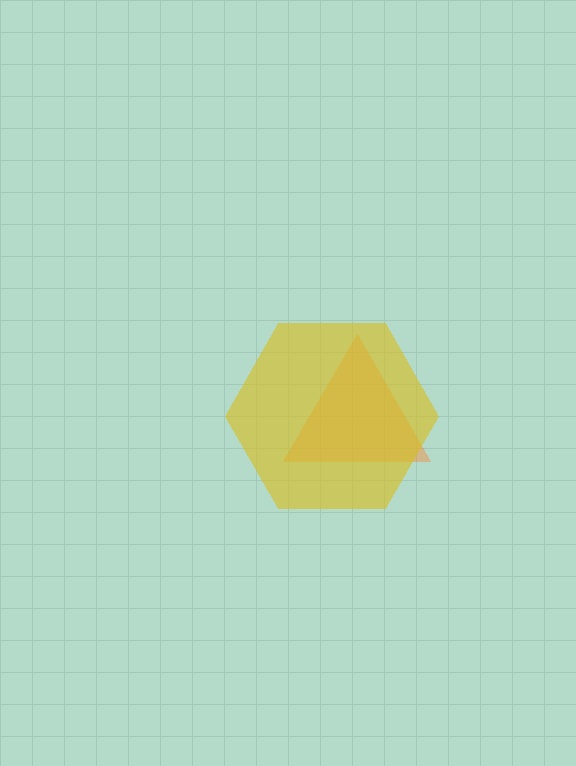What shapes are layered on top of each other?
The layered shapes are: an orange triangle, a yellow hexagon.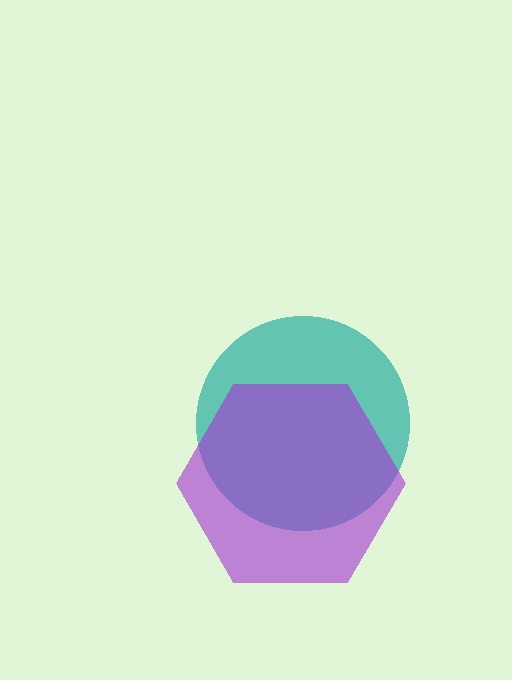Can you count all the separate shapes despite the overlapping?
Yes, there are 2 separate shapes.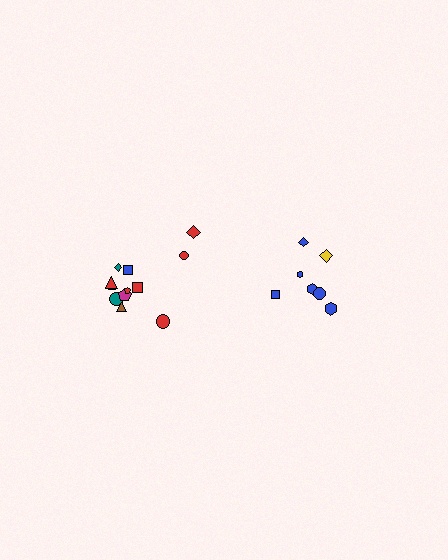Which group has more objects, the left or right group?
The left group.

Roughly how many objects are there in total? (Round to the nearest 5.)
Roughly 20 objects in total.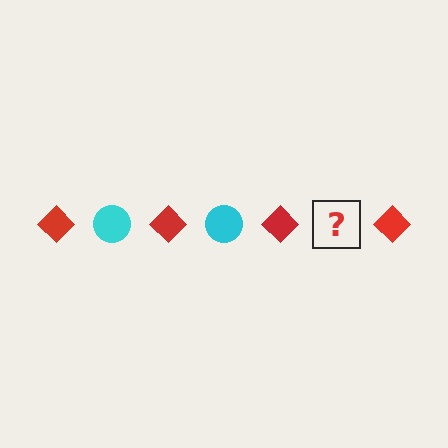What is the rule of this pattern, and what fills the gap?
The rule is that the pattern alternates between red diamond and cyan circle. The gap should be filled with a cyan circle.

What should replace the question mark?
The question mark should be replaced with a cyan circle.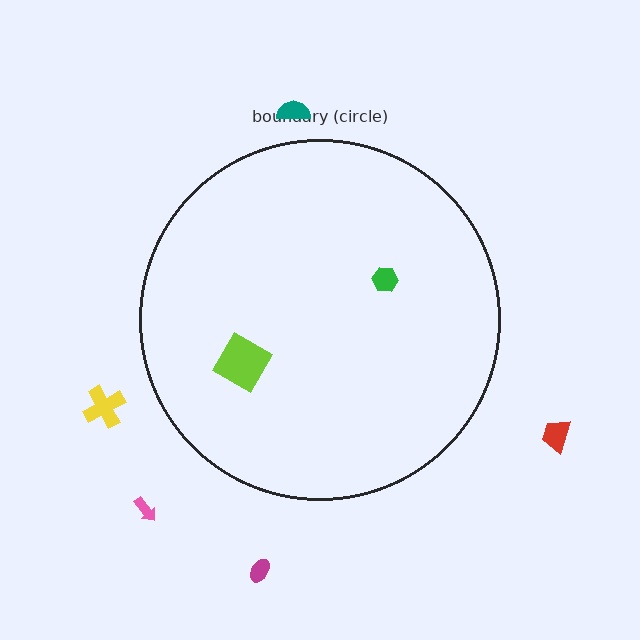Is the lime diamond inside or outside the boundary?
Inside.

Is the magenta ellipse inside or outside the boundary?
Outside.